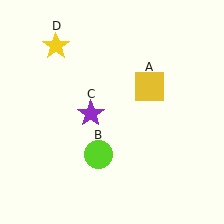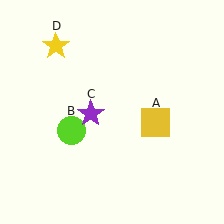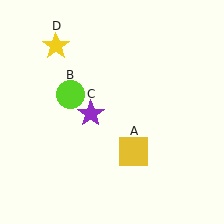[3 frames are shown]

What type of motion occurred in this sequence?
The yellow square (object A), lime circle (object B) rotated clockwise around the center of the scene.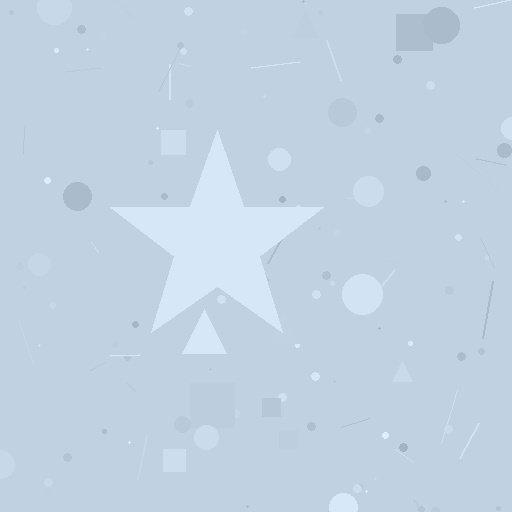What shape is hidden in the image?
A star is hidden in the image.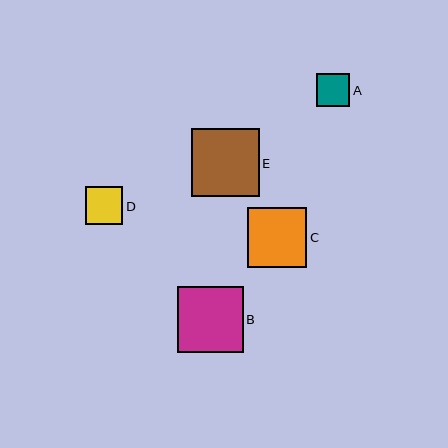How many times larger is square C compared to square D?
Square C is approximately 1.6 times the size of square D.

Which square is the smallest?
Square A is the smallest with a size of approximately 33 pixels.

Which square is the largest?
Square E is the largest with a size of approximately 68 pixels.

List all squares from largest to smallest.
From largest to smallest: E, B, C, D, A.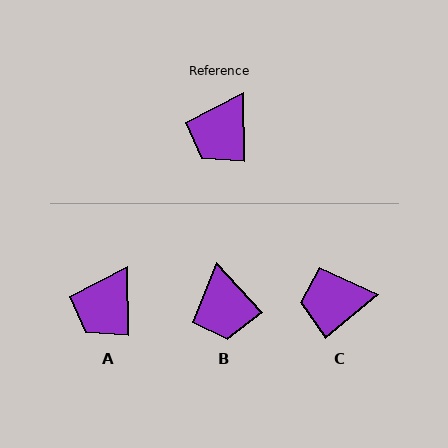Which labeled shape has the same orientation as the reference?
A.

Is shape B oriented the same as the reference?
No, it is off by about 41 degrees.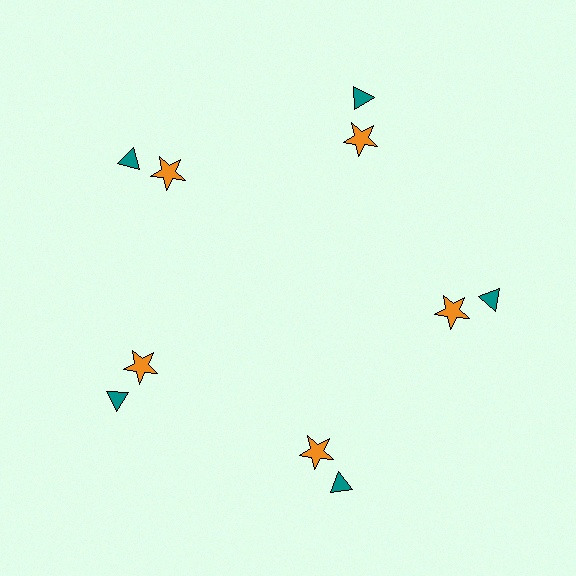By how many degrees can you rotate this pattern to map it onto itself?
The pattern maps onto itself every 72 degrees of rotation.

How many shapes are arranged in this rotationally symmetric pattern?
There are 10 shapes, arranged in 5 groups of 2.